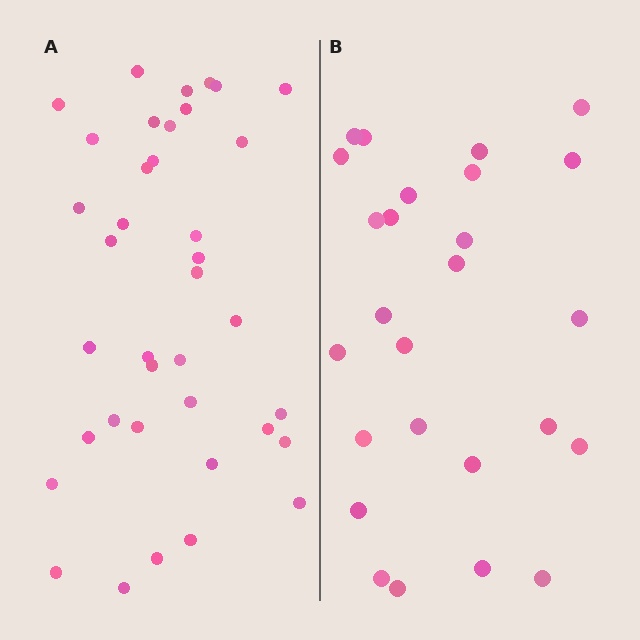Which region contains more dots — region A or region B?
Region A (the left region) has more dots.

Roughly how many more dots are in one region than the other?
Region A has roughly 12 or so more dots than region B.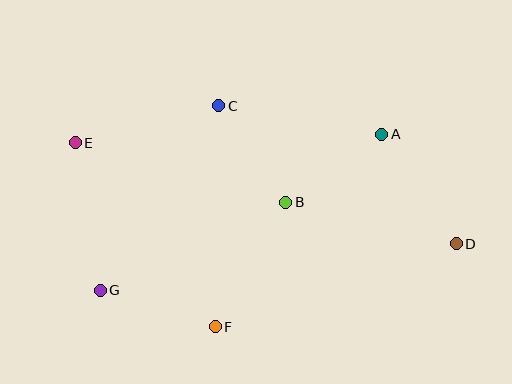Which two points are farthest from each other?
Points D and E are farthest from each other.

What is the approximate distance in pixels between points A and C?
The distance between A and C is approximately 166 pixels.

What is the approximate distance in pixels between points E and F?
The distance between E and F is approximately 231 pixels.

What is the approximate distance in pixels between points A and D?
The distance between A and D is approximately 133 pixels.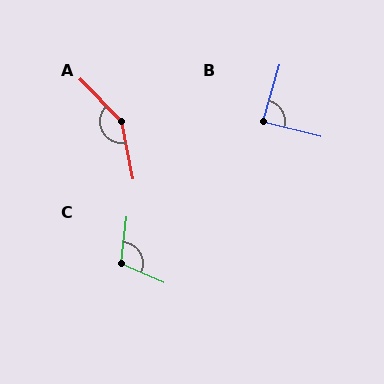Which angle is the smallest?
B, at approximately 88 degrees.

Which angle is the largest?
A, at approximately 146 degrees.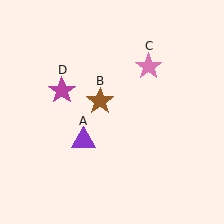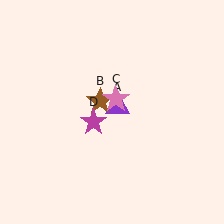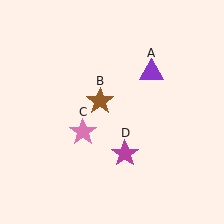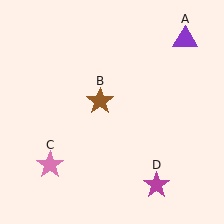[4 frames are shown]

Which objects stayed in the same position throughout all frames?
Brown star (object B) remained stationary.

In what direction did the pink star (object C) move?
The pink star (object C) moved down and to the left.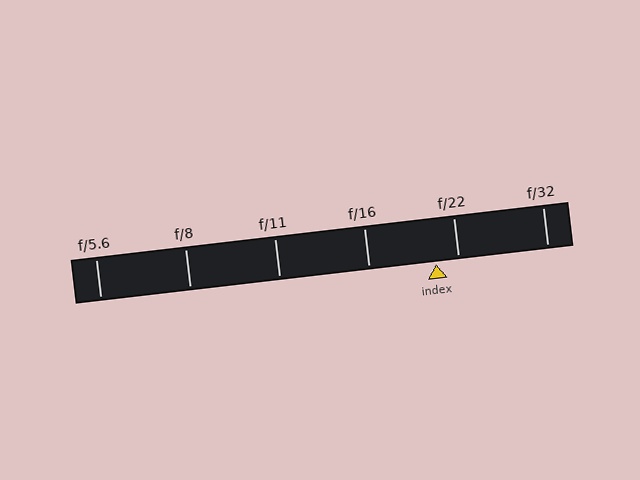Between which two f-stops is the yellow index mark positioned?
The index mark is between f/16 and f/22.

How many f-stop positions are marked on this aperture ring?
There are 6 f-stop positions marked.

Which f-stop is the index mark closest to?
The index mark is closest to f/22.